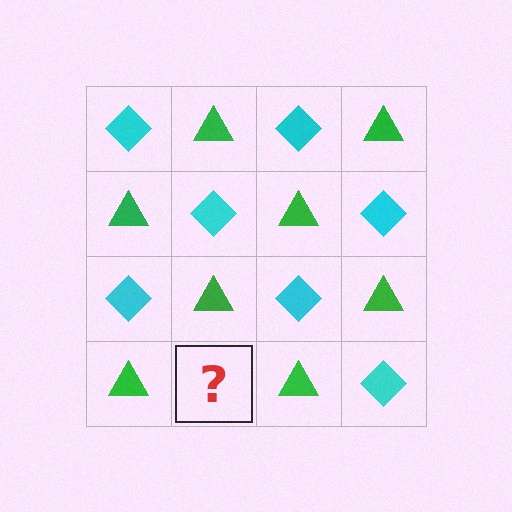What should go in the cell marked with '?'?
The missing cell should contain a cyan diamond.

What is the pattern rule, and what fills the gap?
The rule is that it alternates cyan diamond and green triangle in a checkerboard pattern. The gap should be filled with a cyan diamond.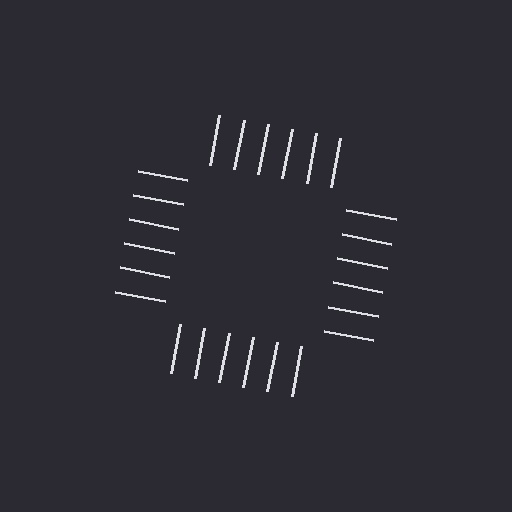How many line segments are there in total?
24 — 6 along each of the 4 edges.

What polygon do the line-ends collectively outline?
An illusory square — the line segments terminate on its edges but no continuous stroke is drawn.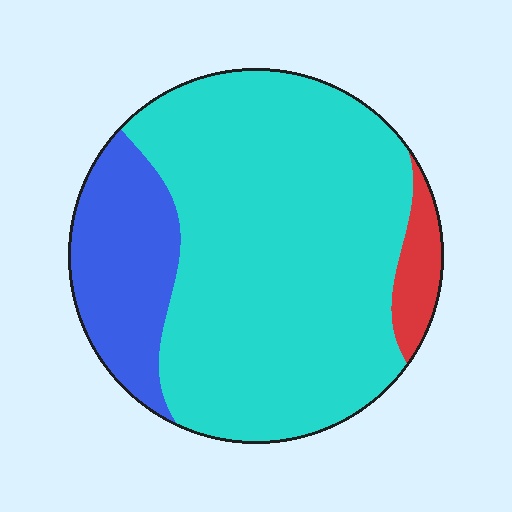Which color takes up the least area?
Red, at roughly 5%.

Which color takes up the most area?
Cyan, at roughly 75%.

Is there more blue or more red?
Blue.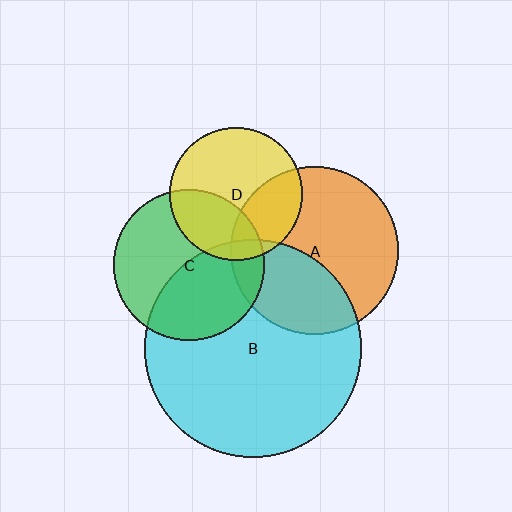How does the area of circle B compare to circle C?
Approximately 2.1 times.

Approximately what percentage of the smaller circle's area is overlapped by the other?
Approximately 30%.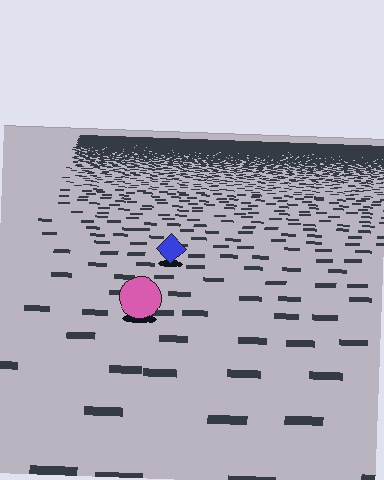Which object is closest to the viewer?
The pink circle is closest. The texture marks near it are larger and more spread out.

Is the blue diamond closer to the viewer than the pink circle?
No. The pink circle is closer — you can tell from the texture gradient: the ground texture is coarser near it.